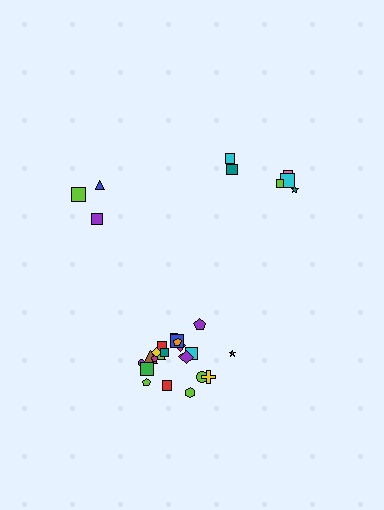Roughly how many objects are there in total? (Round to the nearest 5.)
Roughly 30 objects in total.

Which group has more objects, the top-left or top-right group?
The top-right group.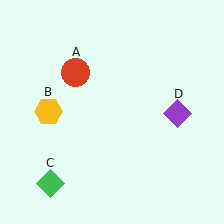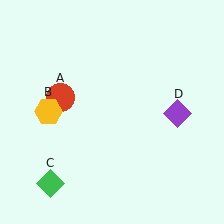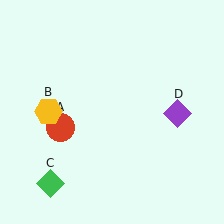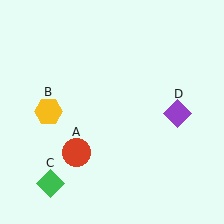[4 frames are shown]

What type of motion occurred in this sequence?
The red circle (object A) rotated counterclockwise around the center of the scene.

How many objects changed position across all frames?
1 object changed position: red circle (object A).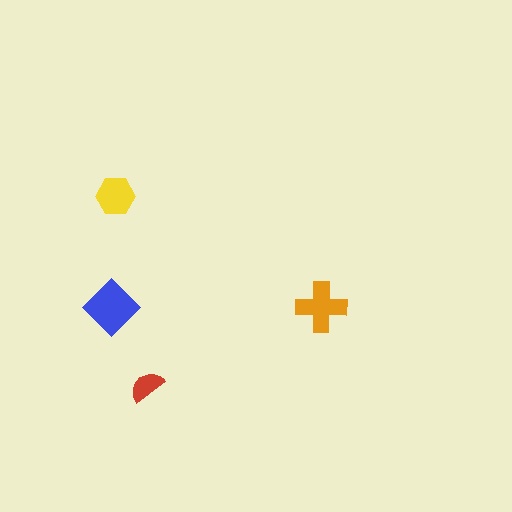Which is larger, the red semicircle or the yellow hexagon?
The yellow hexagon.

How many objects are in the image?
There are 4 objects in the image.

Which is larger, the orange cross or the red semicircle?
The orange cross.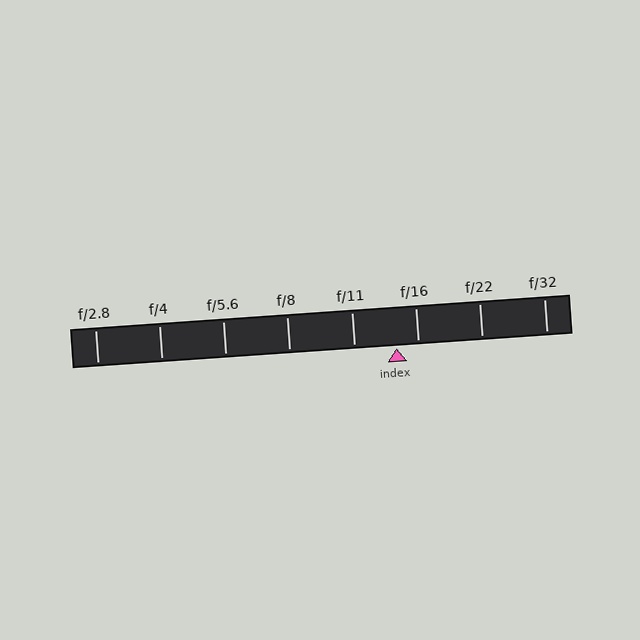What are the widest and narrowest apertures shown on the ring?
The widest aperture shown is f/2.8 and the narrowest is f/32.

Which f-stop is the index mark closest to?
The index mark is closest to f/16.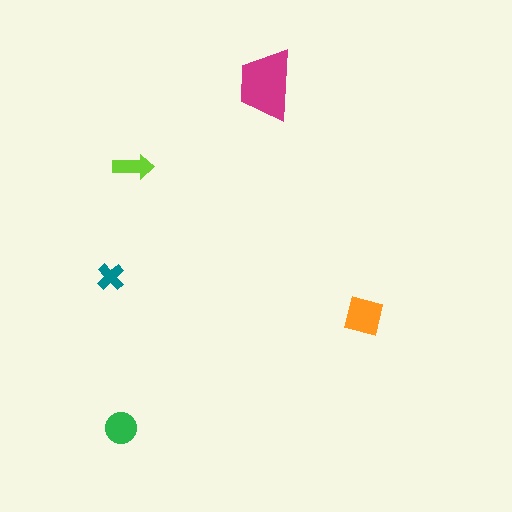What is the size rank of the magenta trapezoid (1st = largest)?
1st.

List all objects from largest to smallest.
The magenta trapezoid, the orange square, the green circle, the lime arrow, the teal cross.